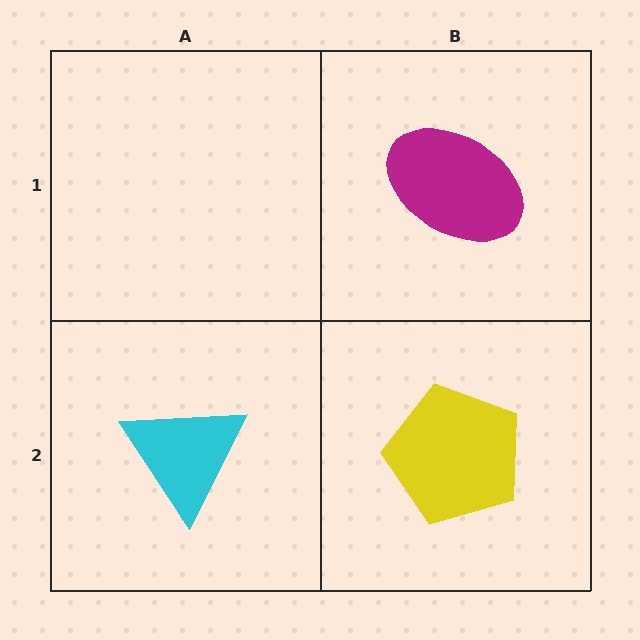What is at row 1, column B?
A magenta ellipse.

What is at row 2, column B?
A yellow pentagon.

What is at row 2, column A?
A cyan triangle.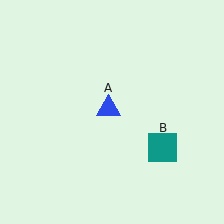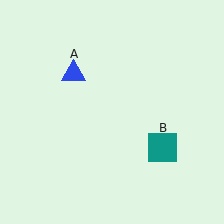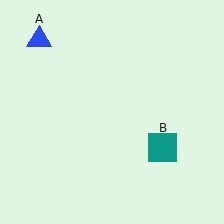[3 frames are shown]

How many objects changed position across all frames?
1 object changed position: blue triangle (object A).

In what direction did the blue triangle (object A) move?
The blue triangle (object A) moved up and to the left.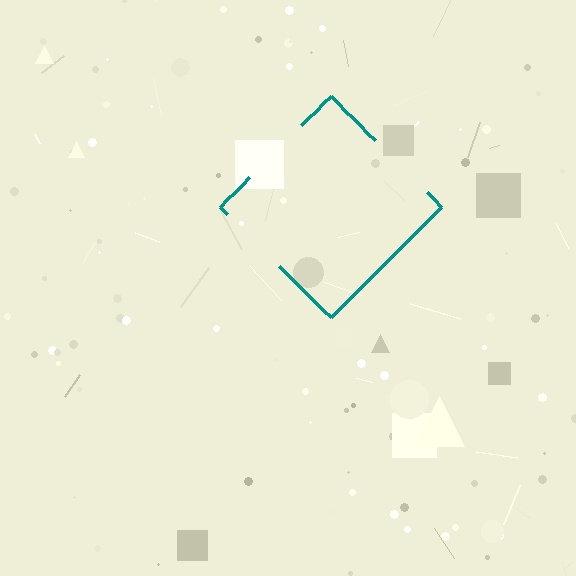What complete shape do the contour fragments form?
The contour fragments form a diamond.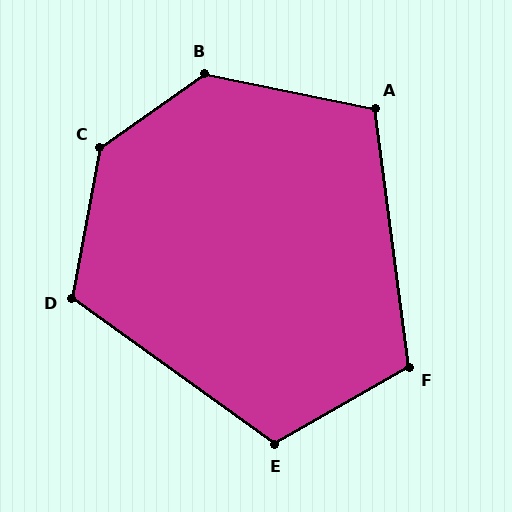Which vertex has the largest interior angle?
C, at approximately 136 degrees.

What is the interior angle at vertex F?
Approximately 112 degrees (obtuse).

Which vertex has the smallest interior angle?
A, at approximately 109 degrees.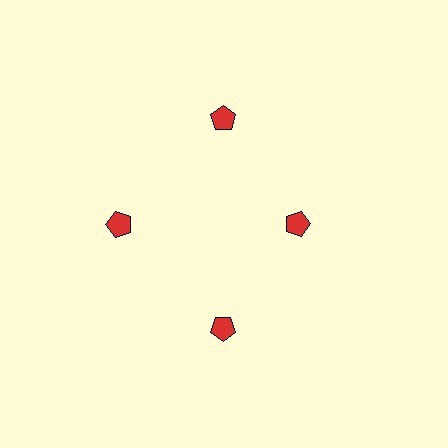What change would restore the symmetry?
The symmetry would be restored by moving it outward, back onto the ring so that all 4 pentagons sit at equal angles and equal distance from the center.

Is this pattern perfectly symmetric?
No. The 4 red pentagons are arranged in a ring, but one element near the 3 o'clock position is pulled inward toward the center, breaking the 4-fold rotational symmetry.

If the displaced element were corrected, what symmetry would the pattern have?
It would have 4-fold rotational symmetry — the pattern would map onto itself every 90 degrees.